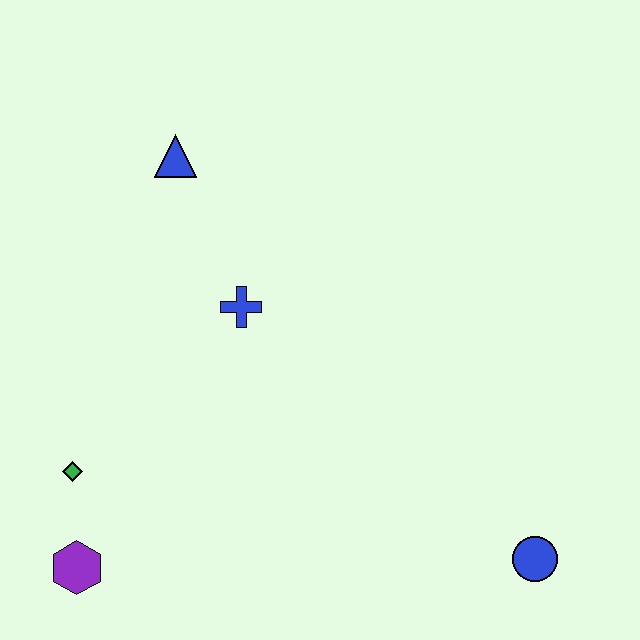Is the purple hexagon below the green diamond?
Yes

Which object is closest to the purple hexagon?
The green diamond is closest to the purple hexagon.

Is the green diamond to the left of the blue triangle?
Yes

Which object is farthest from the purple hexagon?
The blue circle is farthest from the purple hexagon.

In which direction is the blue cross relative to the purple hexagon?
The blue cross is above the purple hexagon.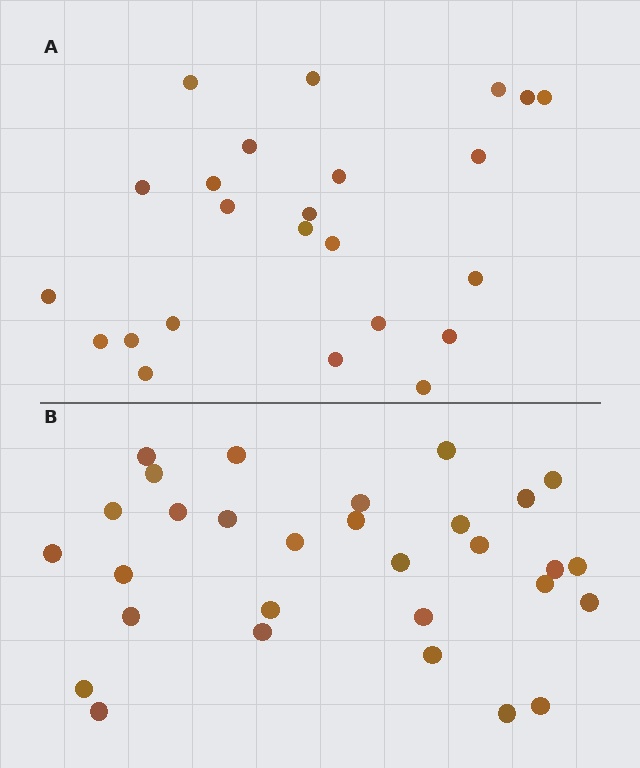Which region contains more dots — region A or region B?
Region B (the bottom region) has more dots.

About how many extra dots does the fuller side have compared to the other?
Region B has about 6 more dots than region A.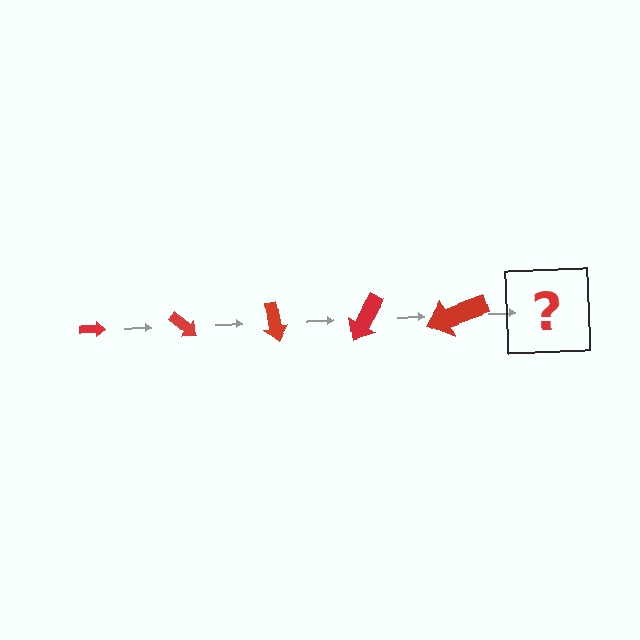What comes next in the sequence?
The next element should be an arrow, larger than the previous one and rotated 200 degrees from the start.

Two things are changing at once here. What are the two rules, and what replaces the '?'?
The two rules are that the arrow grows larger each step and it rotates 40 degrees each step. The '?' should be an arrow, larger than the previous one and rotated 200 degrees from the start.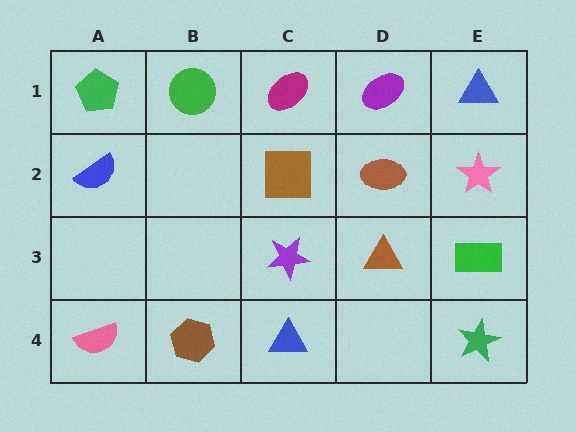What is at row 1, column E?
A blue triangle.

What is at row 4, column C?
A blue triangle.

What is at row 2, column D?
A brown ellipse.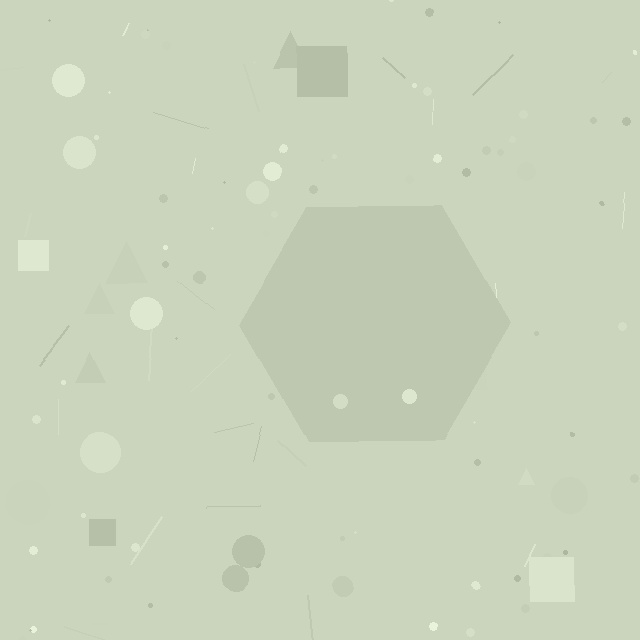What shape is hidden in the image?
A hexagon is hidden in the image.